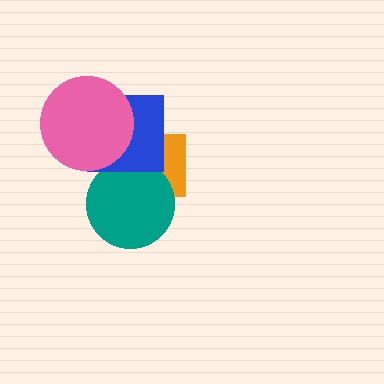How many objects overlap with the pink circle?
1 object overlaps with the pink circle.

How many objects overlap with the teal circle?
2 objects overlap with the teal circle.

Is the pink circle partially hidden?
No, no other shape covers it.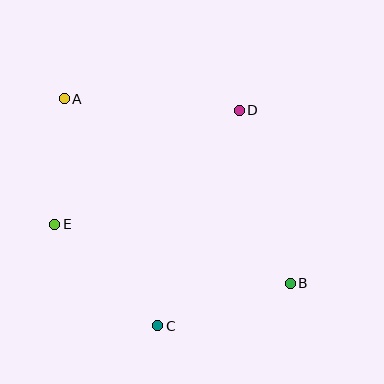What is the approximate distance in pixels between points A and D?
The distance between A and D is approximately 175 pixels.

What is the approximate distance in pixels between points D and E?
The distance between D and E is approximately 217 pixels.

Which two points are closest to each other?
Points A and E are closest to each other.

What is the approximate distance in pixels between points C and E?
The distance between C and E is approximately 145 pixels.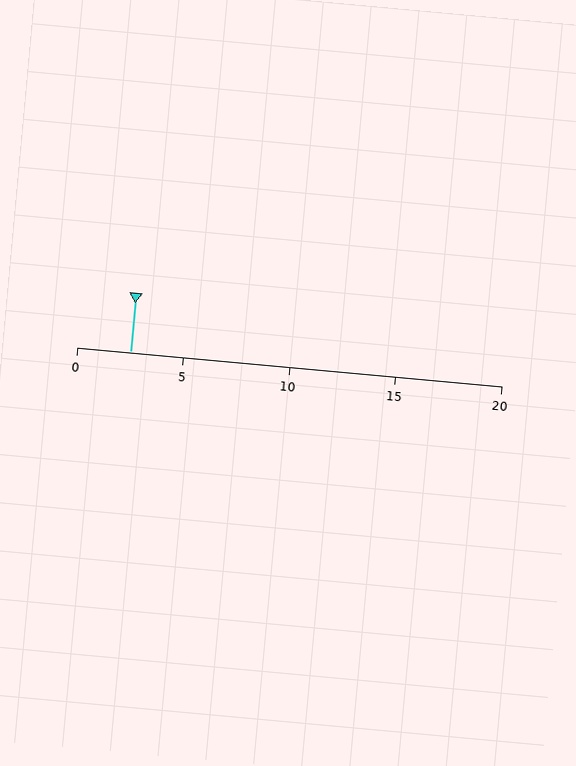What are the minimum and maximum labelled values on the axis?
The axis runs from 0 to 20.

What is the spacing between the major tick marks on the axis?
The major ticks are spaced 5 apart.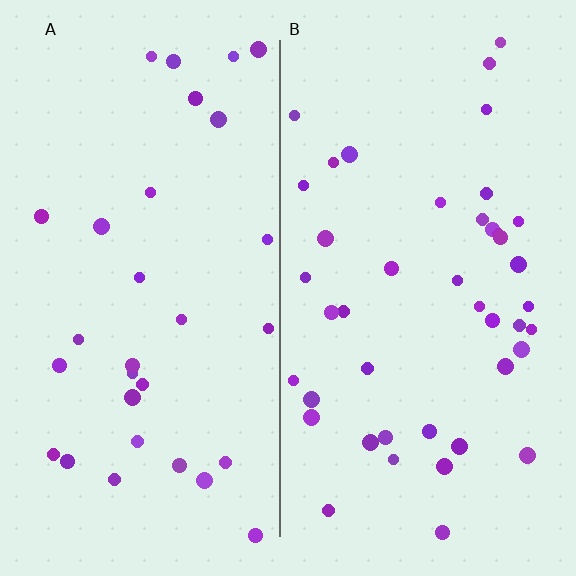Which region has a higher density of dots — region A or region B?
B (the right).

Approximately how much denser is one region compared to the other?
Approximately 1.4× — region B over region A.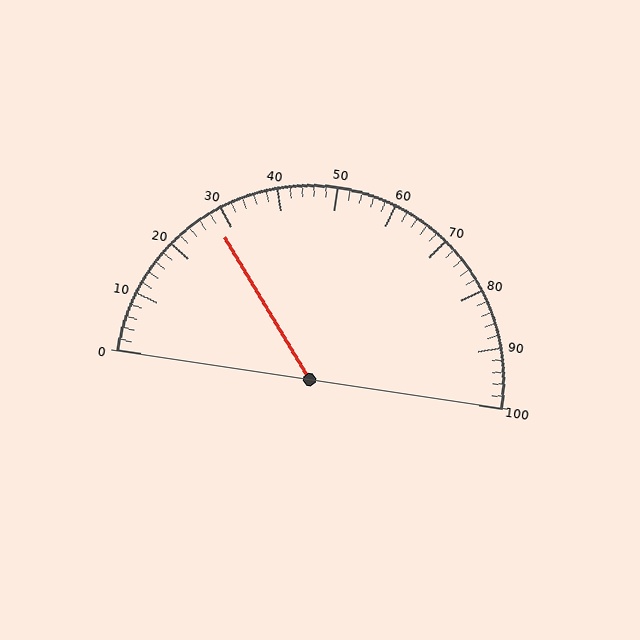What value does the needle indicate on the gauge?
The needle indicates approximately 28.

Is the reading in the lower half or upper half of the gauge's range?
The reading is in the lower half of the range (0 to 100).